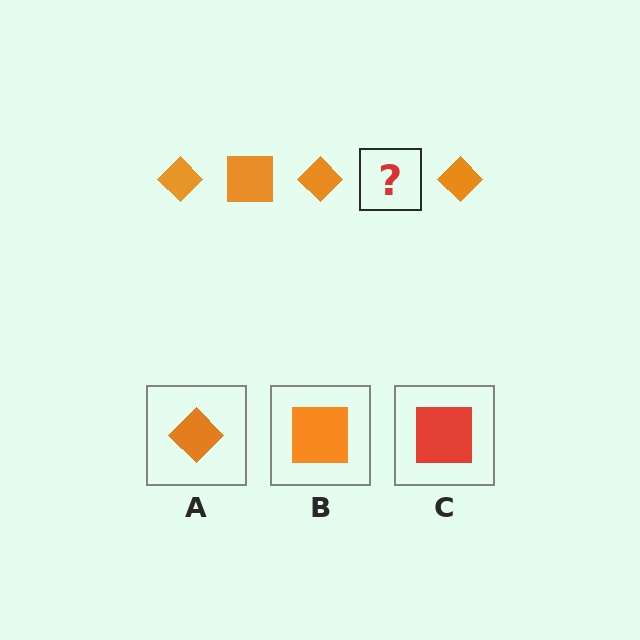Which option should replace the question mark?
Option B.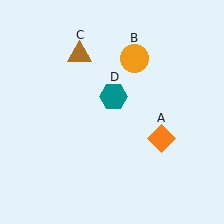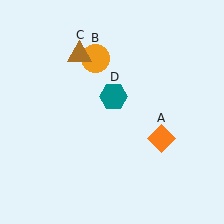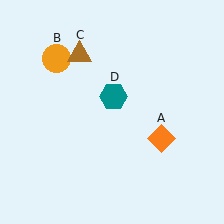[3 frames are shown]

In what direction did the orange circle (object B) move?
The orange circle (object B) moved left.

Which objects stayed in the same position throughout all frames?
Orange diamond (object A) and brown triangle (object C) and teal hexagon (object D) remained stationary.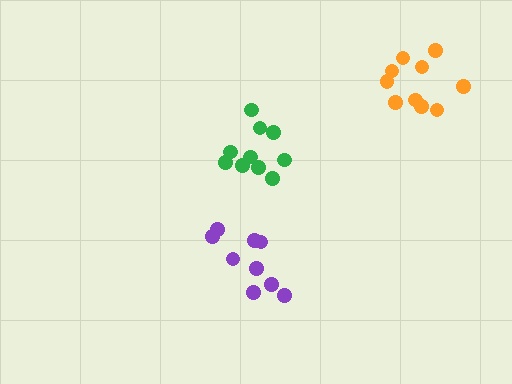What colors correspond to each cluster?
The clusters are colored: green, purple, orange.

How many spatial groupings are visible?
There are 3 spatial groupings.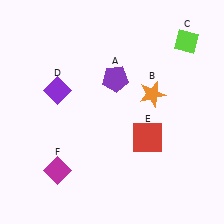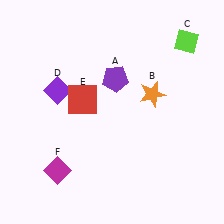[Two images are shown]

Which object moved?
The red square (E) moved left.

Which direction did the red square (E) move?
The red square (E) moved left.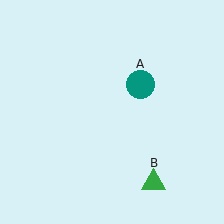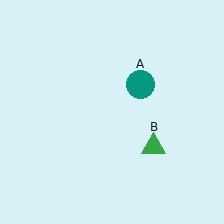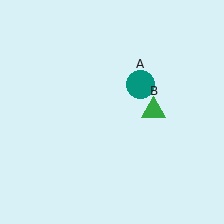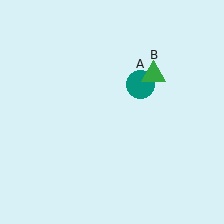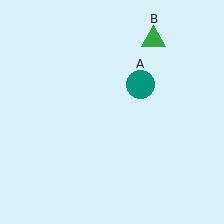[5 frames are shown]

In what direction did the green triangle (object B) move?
The green triangle (object B) moved up.